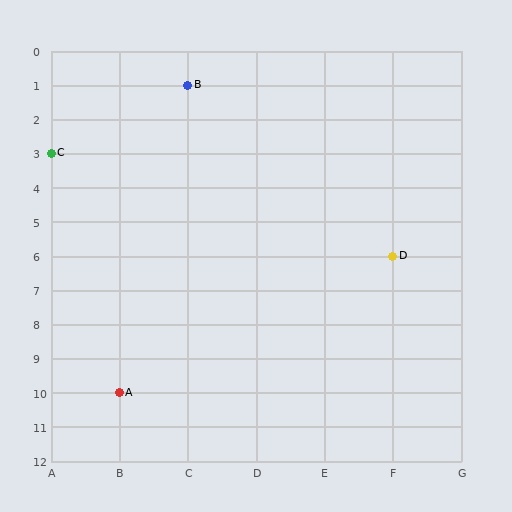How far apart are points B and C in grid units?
Points B and C are 2 columns and 2 rows apart (about 2.8 grid units diagonally).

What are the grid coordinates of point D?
Point D is at grid coordinates (F, 6).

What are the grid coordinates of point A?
Point A is at grid coordinates (B, 10).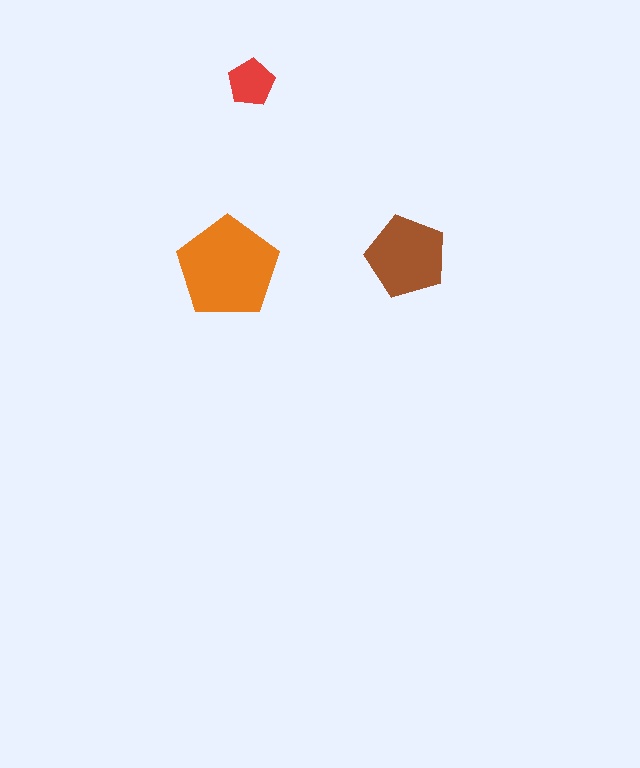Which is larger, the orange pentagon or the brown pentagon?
The orange one.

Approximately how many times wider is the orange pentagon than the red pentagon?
About 2 times wider.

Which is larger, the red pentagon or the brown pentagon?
The brown one.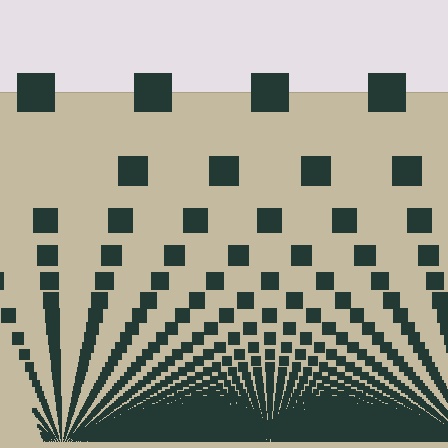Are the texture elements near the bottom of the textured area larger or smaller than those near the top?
Smaller. The gradient is inverted — elements near the bottom are smaller and denser.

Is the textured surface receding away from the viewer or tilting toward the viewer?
The surface appears to tilt toward the viewer. Texture elements get larger and sparser toward the top.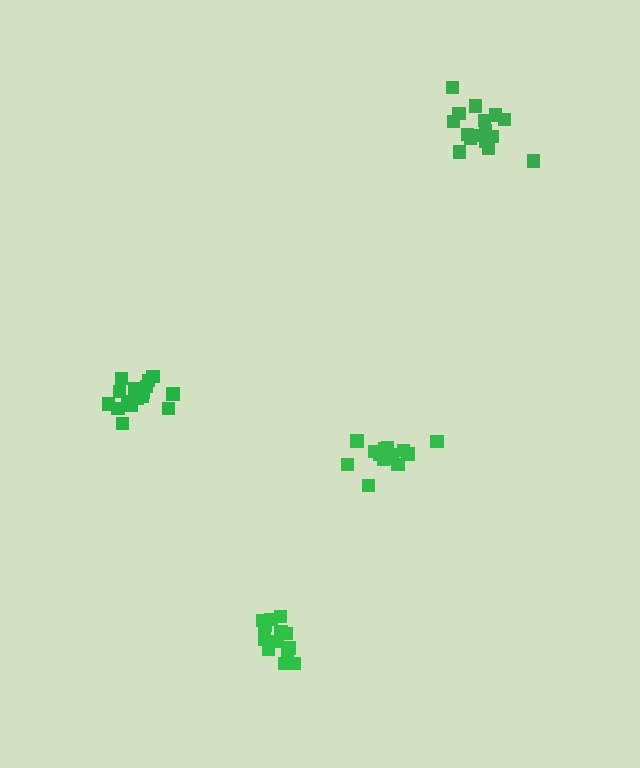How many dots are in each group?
Group 1: 14 dots, Group 2: 17 dots, Group 3: 17 dots, Group 4: 14 dots (62 total).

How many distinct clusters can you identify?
There are 4 distinct clusters.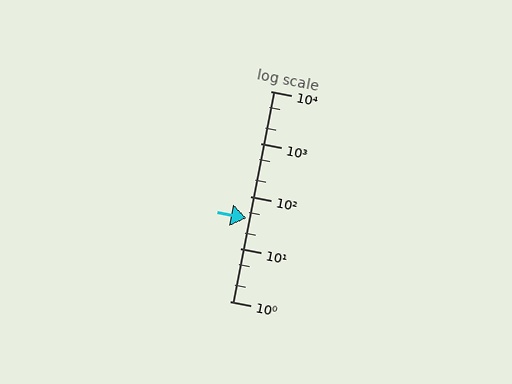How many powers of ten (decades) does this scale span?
The scale spans 4 decades, from 1 to 10000.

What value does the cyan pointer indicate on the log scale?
The pointer indicates approximately 38.